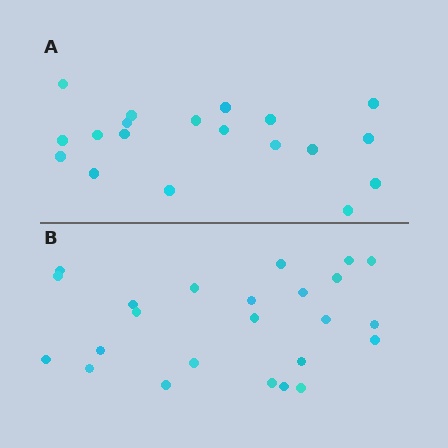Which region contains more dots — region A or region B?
Region B (the bottom region) has more dots.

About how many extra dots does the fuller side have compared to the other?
Region B has about 5 more dots than region A.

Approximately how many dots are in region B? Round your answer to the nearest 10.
About 20 dots. (The exact count is 24, which rounds to 20.)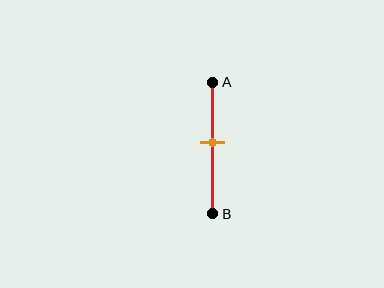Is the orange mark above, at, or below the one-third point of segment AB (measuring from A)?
The orange mark is below the one-third point of segment AB.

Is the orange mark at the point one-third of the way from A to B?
No, the mark is at about 45% from A, not at the 33% one-third point.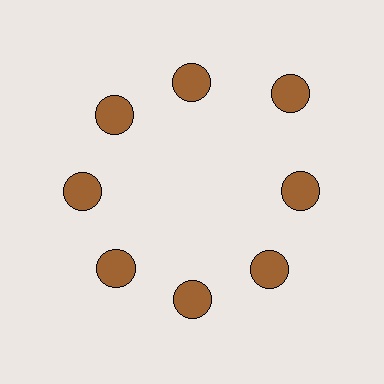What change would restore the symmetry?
The symmetry would be restored by moving it inward, back onto the ring so that all 8 circles sit at equal angles and equal distance from the center.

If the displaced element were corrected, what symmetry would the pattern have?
It would have 8-fold rotational symmetry — the pattern would map onto itself every 45 degrees.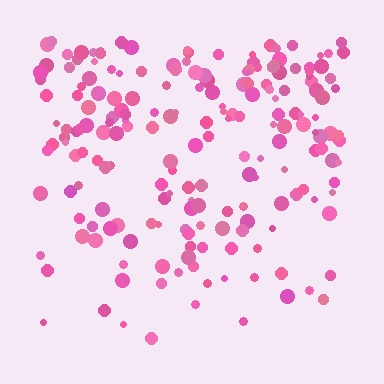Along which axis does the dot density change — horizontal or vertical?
Vertical.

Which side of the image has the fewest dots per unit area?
The bottom.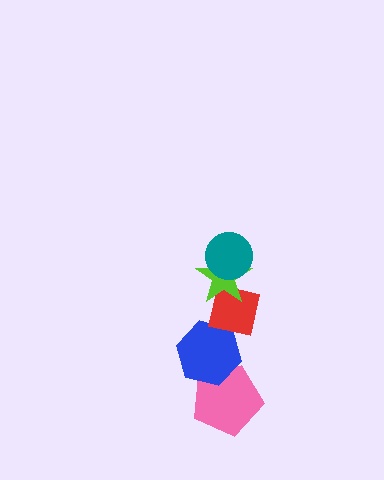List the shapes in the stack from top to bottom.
From top to bottom: the teal circle, the lime star, the red square, the blue hexagon, the pink pentagon.